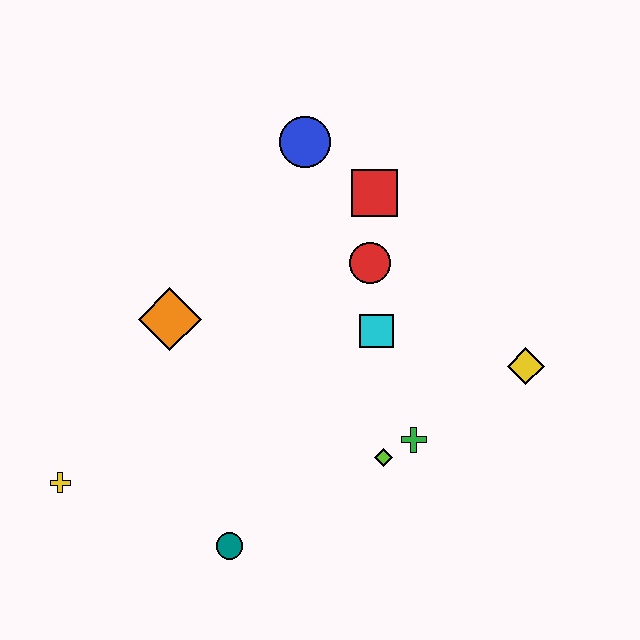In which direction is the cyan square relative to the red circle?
The cyan square is below the red circle.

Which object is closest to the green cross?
The lime diamond is closest to the green cross.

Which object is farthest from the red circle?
The yellow cross is farthest from the red circle.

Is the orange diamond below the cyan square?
No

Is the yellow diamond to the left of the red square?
No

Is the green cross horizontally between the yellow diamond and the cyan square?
Yes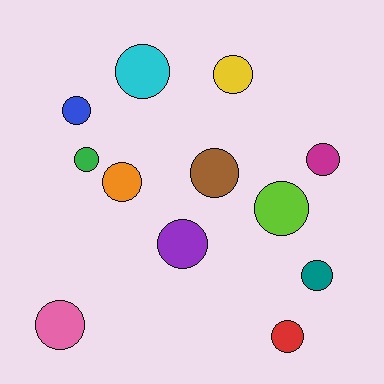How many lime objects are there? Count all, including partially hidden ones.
There is 1 lime object.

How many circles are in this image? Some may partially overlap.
There are 12 circles.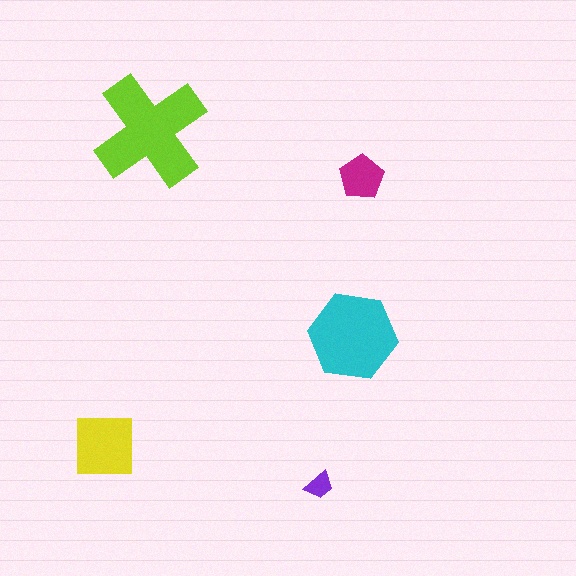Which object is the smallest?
The purple trapezoid.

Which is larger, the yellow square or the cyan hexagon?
The cyan hexagon.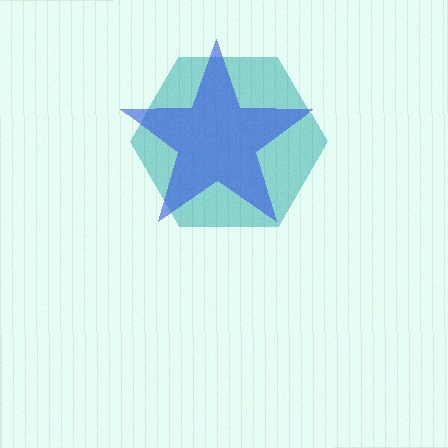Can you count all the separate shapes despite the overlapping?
Yes, there are 2 separate shapes.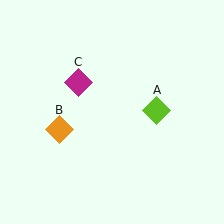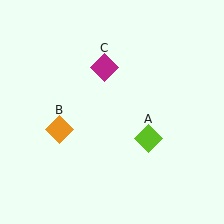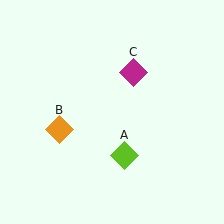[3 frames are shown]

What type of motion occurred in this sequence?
The lime diamond (object A), magenta diamond (object C) rotated clockwise around the center of the scene.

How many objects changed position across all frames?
2 objects changed position: lime diamond (object A), magenta diamond (object C).